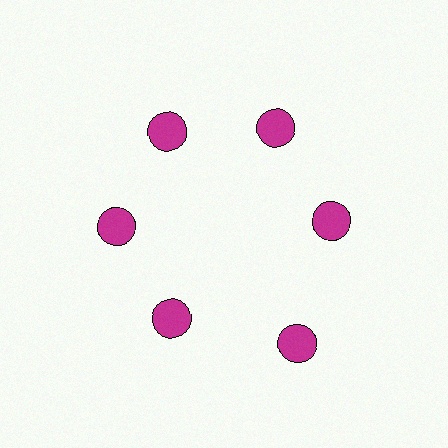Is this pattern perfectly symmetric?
No. The 6 magenta circles are arranged in a ring, but one element near the 5 o'clock position is pushed outward from the center, breaking the 6-fold rotational symmetry.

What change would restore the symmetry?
The symmetry would be restored by moving it inward, back onto the ring so that all 6 circles sit at equal angles and equal distance from the center.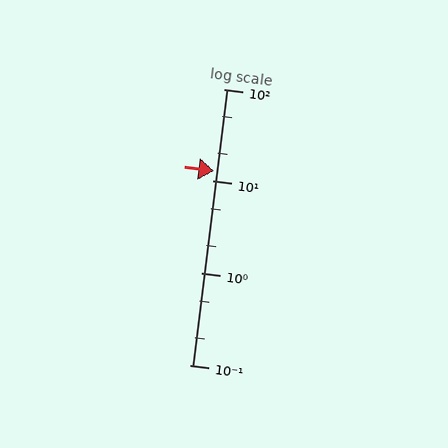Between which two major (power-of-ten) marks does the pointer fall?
The pointer is between 10 and 100.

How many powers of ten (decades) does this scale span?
The scale spans 3 decades, from 0.1 to 100.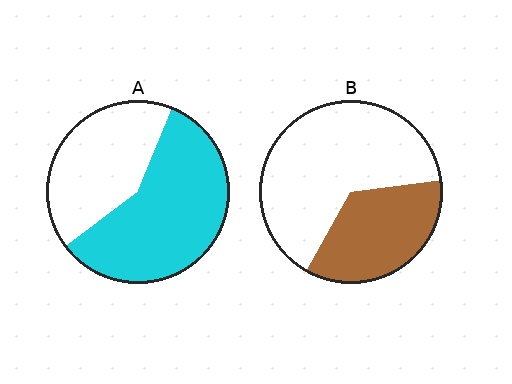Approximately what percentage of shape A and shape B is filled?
A is approximately 60% and B is approximately 35%.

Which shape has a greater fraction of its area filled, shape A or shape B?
Shape A.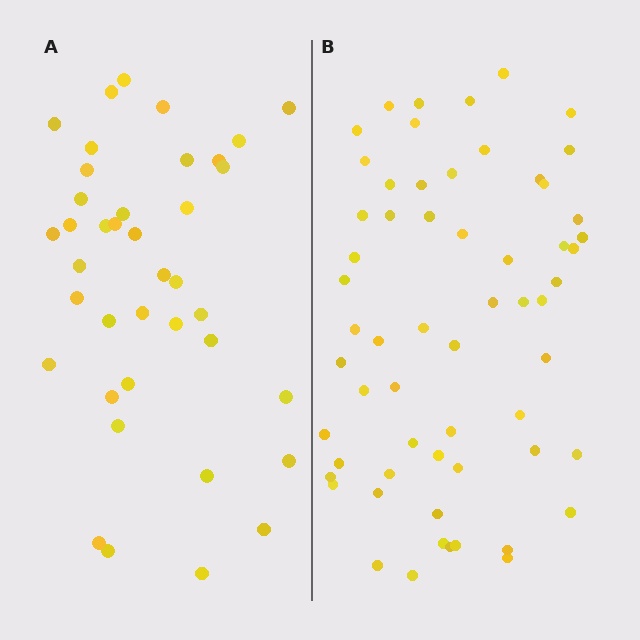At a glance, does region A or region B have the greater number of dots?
Region B (the right region) has more dots.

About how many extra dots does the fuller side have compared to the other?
Region B has approximately 20 more dots than region A.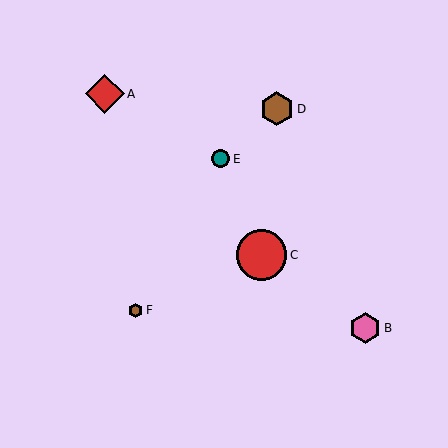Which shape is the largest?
The red circle (labeled C) is the largest.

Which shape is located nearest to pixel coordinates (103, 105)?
The red diamond (labeled A) at (105, 94) is nearest to that location.